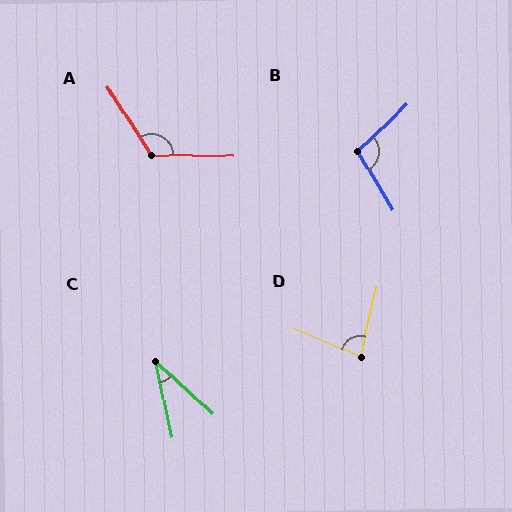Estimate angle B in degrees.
Approximately 102 degrees.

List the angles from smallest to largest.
C (35°), D (80°), B (102°), A (124°).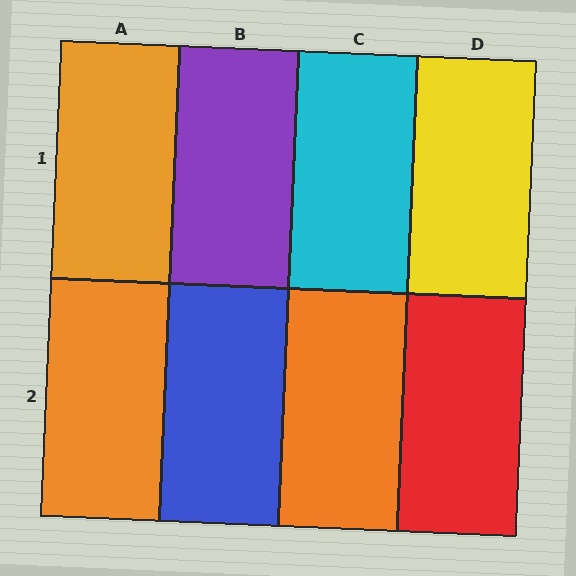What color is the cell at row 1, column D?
Yellow.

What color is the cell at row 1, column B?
Purple.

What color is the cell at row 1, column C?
Cyan.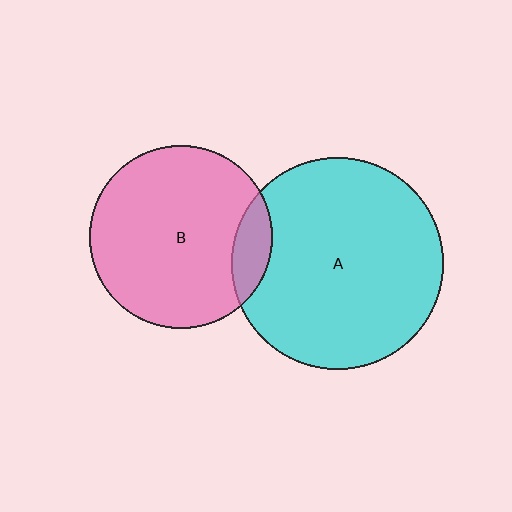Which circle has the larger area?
Circle A (cyan).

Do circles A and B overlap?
Yes.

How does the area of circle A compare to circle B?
Approximately 1.3 times.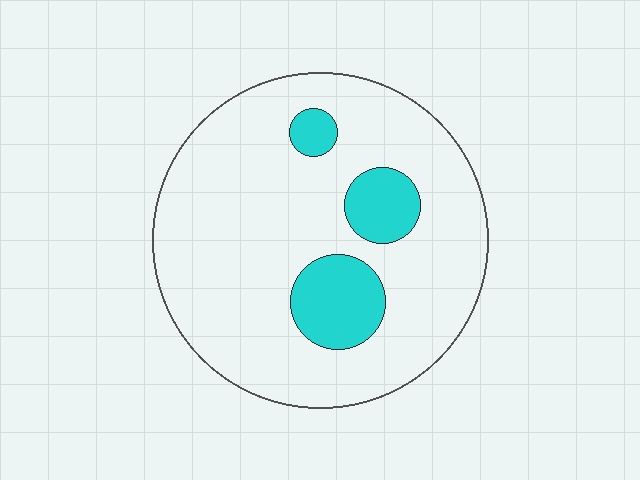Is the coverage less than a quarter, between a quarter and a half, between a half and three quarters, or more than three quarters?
Less than a quarter.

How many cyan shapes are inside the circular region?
3.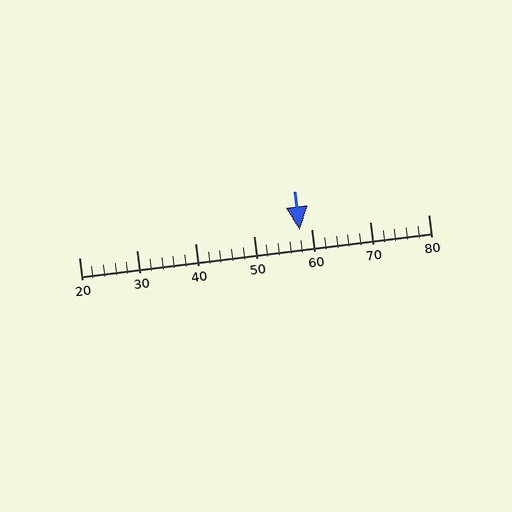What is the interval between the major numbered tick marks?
The major tick marks are spaced 10 units apart.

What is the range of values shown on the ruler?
The ruler shows values from 20 to 80.